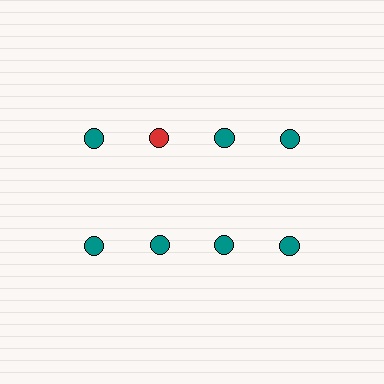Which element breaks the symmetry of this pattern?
The red circle in the top row, second from left column breaks the symmetry. All other shapes are teal circles.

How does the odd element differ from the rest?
It has a different color: red instead of teal.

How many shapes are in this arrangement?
There are 8 shapes arranged in a grid pattern.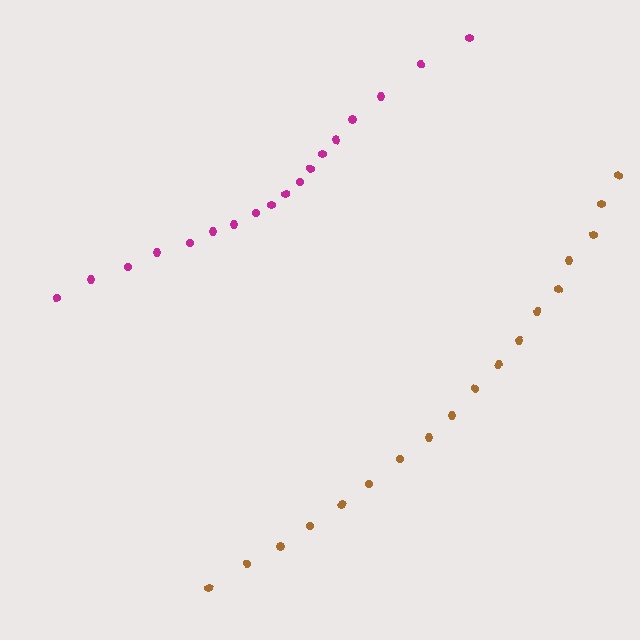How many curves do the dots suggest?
There are 2 distinct paths.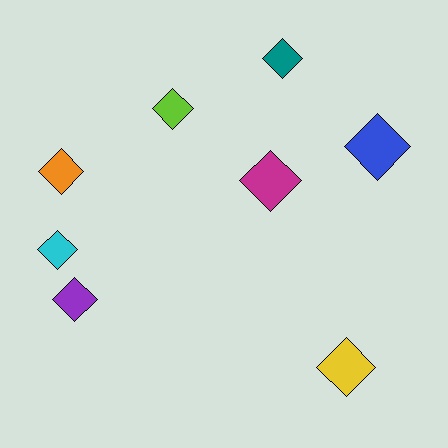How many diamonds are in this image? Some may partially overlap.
There are 8 diamonds.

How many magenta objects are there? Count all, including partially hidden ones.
There is 1 magenta object.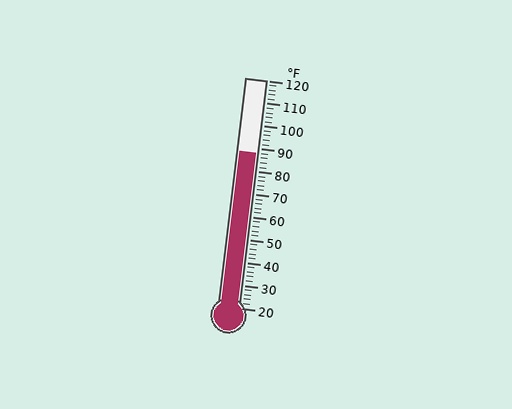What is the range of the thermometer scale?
The thermometer scale ranges from 20°F to 120°F.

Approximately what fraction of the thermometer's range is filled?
The thermometer is filled to approximately 70% of its range.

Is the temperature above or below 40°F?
The temperature is above 40°F.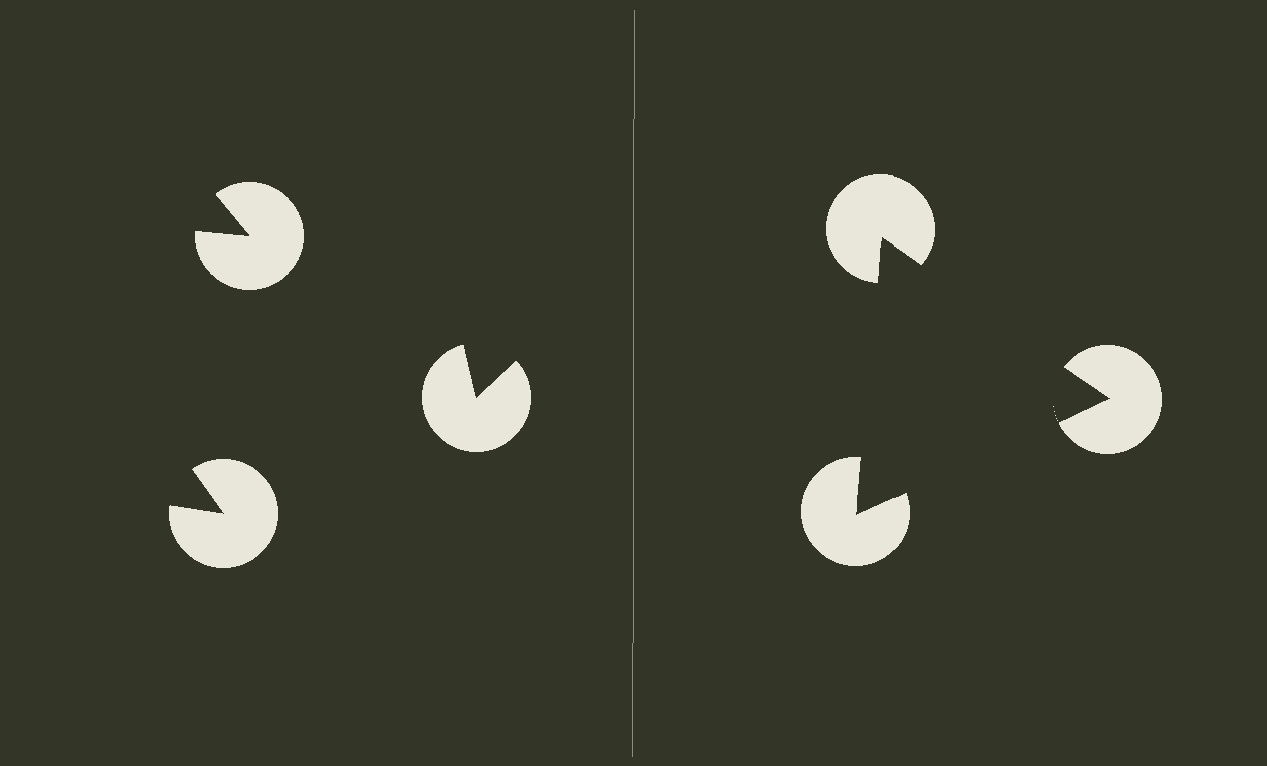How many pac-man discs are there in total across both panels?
6 — 3 on each side.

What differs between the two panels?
The pac-man discs are positioned identically on both sides; only the wedge orientations differ. On the right they align to a triangle; on the left they are misaligned.